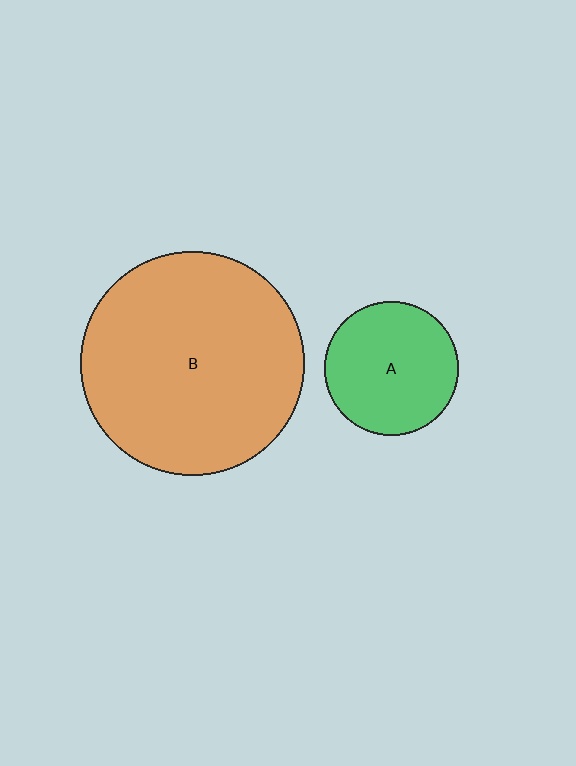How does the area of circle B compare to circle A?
Approximately 2.8 times.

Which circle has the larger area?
Circle B (orange).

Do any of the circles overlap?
No, none of the circles overlap.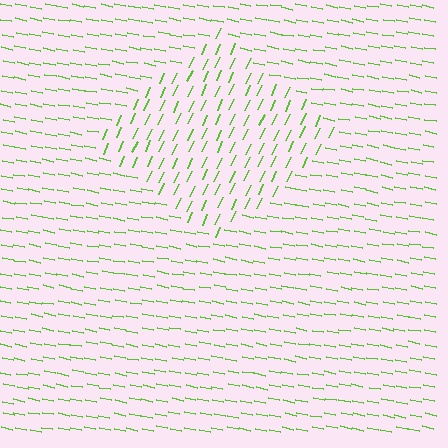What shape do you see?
I see a diamond.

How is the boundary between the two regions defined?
The boundary is defined purely by a change in line orientation (approximately 76 degrees difference). All lines are the same color and thickness.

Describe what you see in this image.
The image is filled with small lime line segments. A diamond region in the image has lines oriented differently from the surrounding lines, creating a visible texture boundary.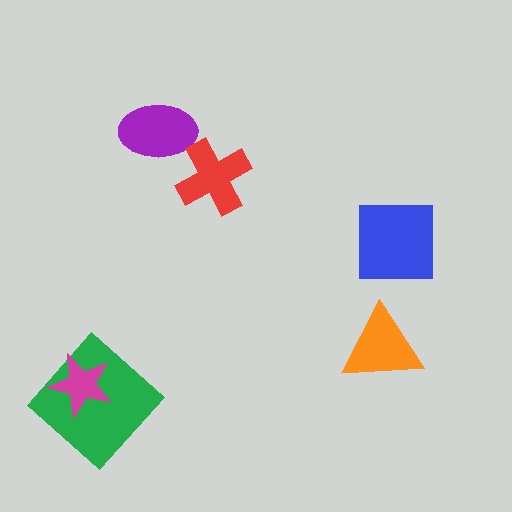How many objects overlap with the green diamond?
1 object overlaps with the green diamond.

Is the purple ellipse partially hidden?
No, no other shape covers it.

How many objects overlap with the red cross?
0 objects overlap with the red cross.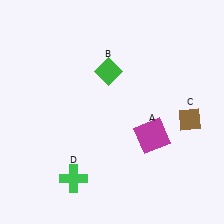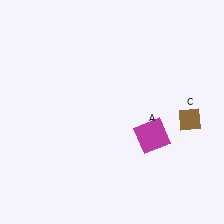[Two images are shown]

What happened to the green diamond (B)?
The green diamond (B) was removed in Image 2. It was in the top-left area of Image 1.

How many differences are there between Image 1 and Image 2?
There are 2 differences between the two images.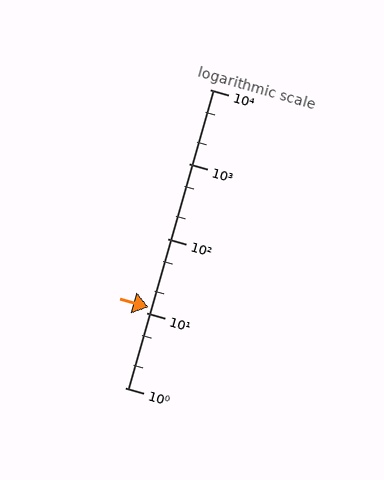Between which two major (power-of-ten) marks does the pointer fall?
The pointer is between 10 and 100.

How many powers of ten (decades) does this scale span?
The scale spans 4 decades, from 1 to 10000.